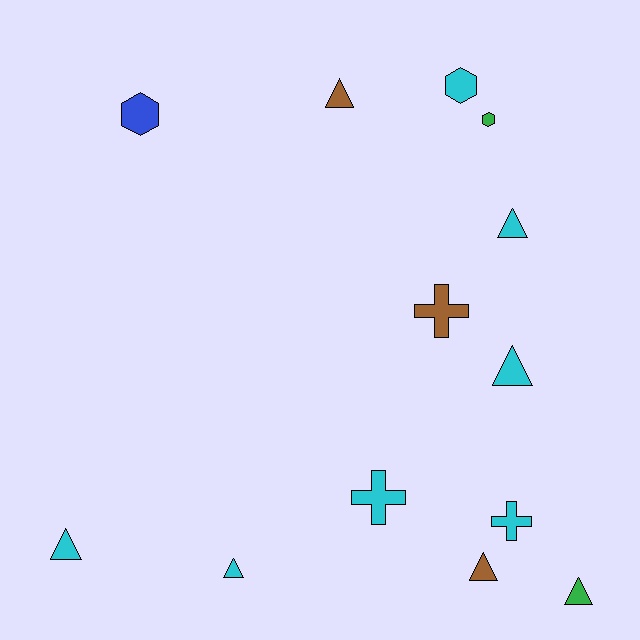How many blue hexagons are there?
There is 1 blue hexagon.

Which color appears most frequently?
Cyan, with 7 objects.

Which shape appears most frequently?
Triangle, with 7 objects.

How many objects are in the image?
There are 13 objects.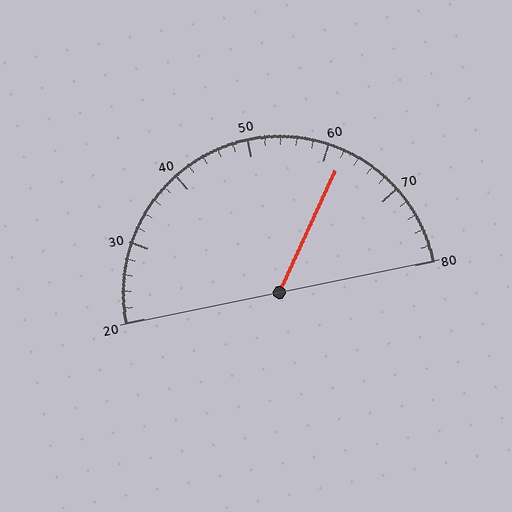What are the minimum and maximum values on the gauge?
The gauge ranges from 20 to 80.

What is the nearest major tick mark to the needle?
The nearest major tick mark is 60.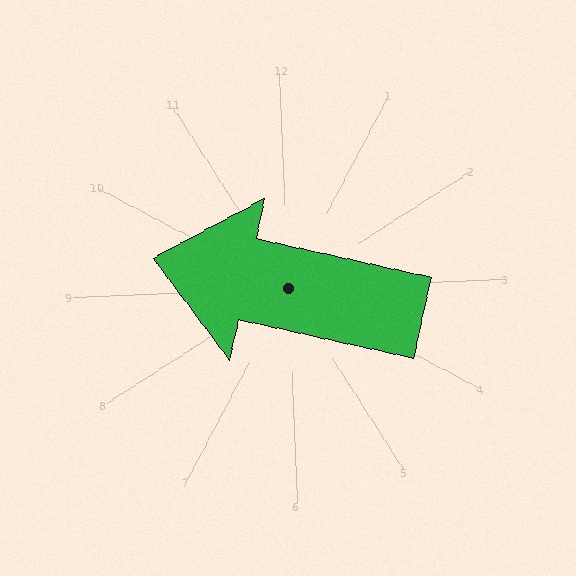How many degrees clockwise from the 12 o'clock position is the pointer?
Approximately 285 degrees.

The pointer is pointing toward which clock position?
Roughly 9 o'clock.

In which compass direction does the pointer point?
West.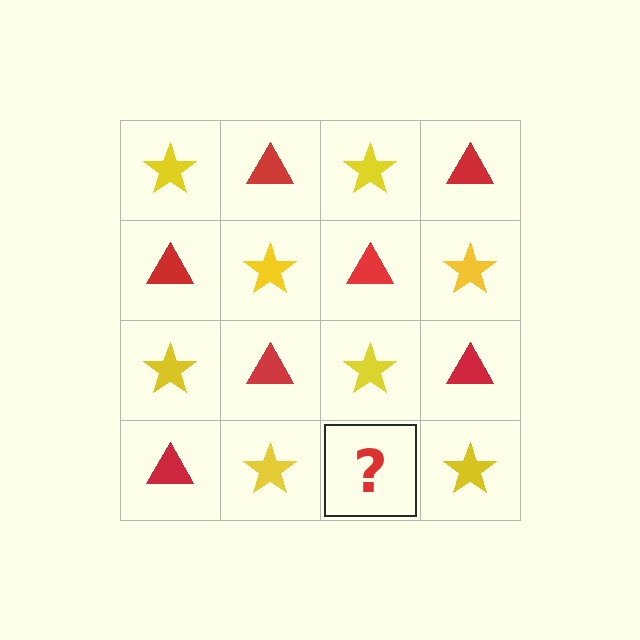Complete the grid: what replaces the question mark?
The question mark should be replaced with a red triangle.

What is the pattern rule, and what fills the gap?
The rule is that it alternates yellow star and red triangle in a checkerboard pattern. The gap should be filled with a red triangle.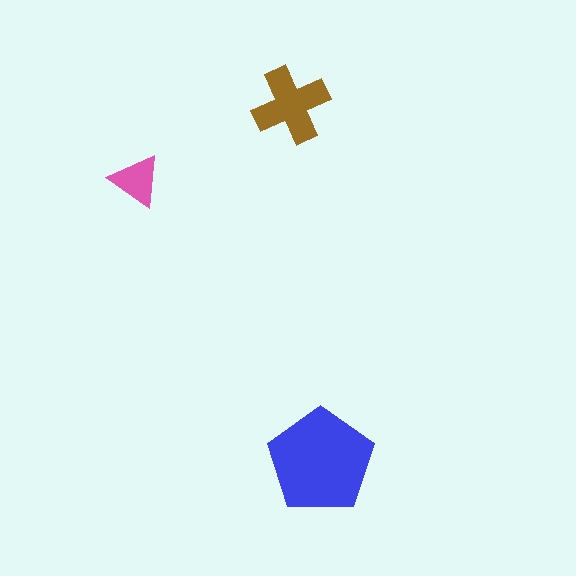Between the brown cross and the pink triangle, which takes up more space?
The brown cross.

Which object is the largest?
The blue pentagon.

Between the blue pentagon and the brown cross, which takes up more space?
The blue pentagon.